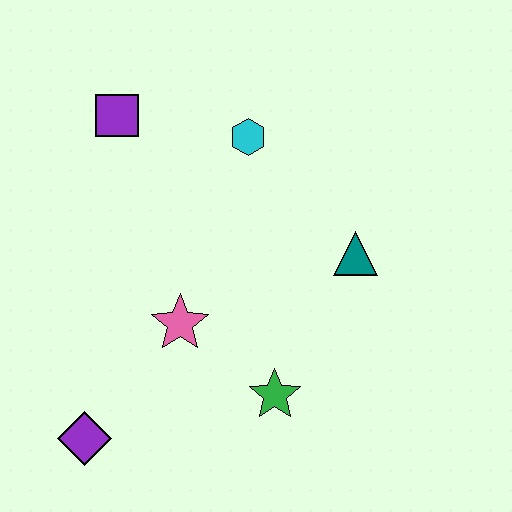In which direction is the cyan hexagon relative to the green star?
The cyan hexagon is above the green star.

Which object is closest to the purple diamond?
The pink star is closest to the purple diamond.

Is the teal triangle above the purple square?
No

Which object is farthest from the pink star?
The purple square is farthest from the pink star.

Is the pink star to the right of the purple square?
Yes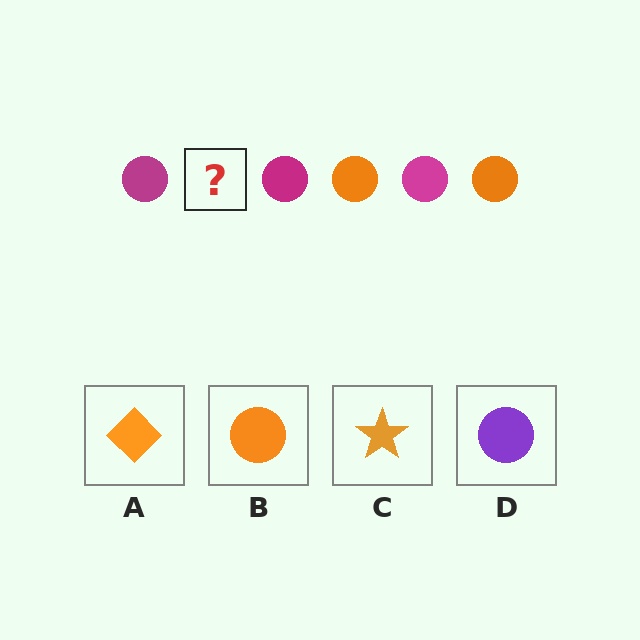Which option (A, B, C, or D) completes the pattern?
B.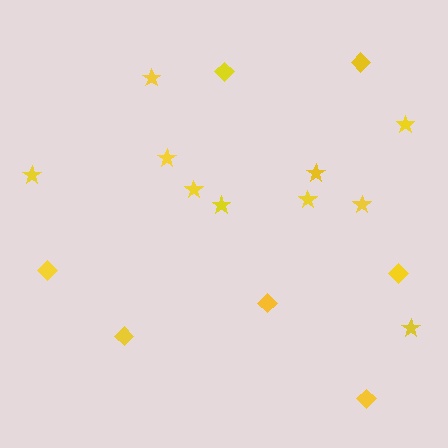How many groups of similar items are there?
There are 2 groups: one group of diamonds (7) and one group of stars (10).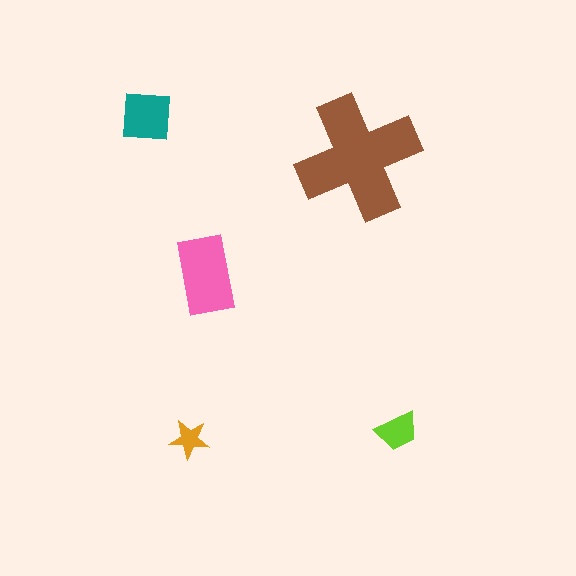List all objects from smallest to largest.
The orange star, the lime trapezoid, the teal square, the pink rectangle, the brown cross.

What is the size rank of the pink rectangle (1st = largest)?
2nd.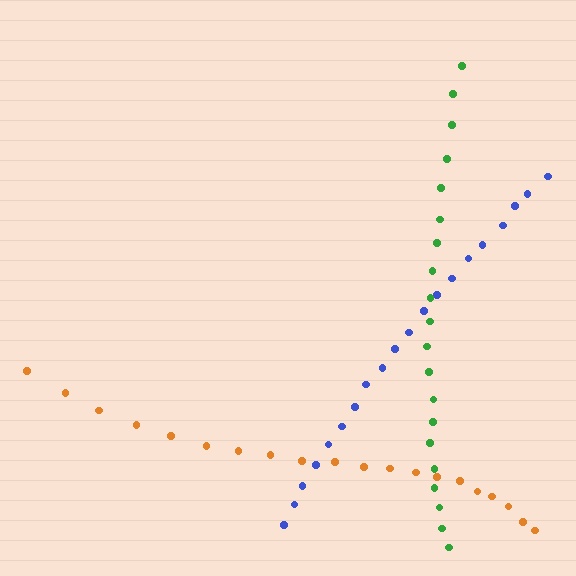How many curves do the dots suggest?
There are 3 distinct paths.